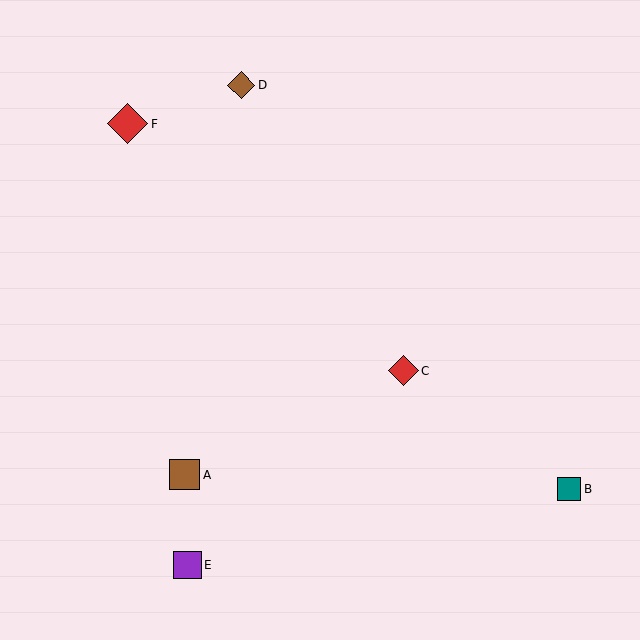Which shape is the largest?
The red diamond (labeled F) is the largest.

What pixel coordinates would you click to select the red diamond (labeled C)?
Click at (403, 371) to select the red diamond C.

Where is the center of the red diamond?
The center of the red diamond is at (403, 371).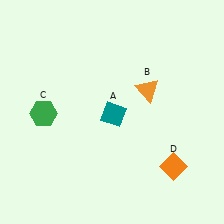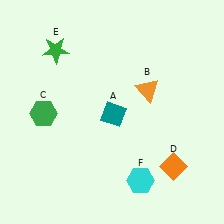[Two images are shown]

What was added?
A green star (E), a cyan hexagon (F) were added in Image 2.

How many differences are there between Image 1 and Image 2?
There are 2 differences between the two images.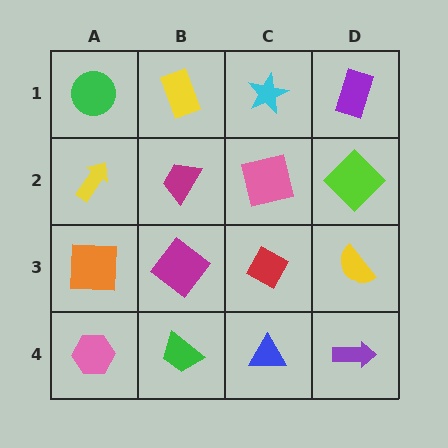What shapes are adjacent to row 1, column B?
A magenta trapezoid (row 2, column B), a green circle (row 1, column A), a cyan star (row 1, column C).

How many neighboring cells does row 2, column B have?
4.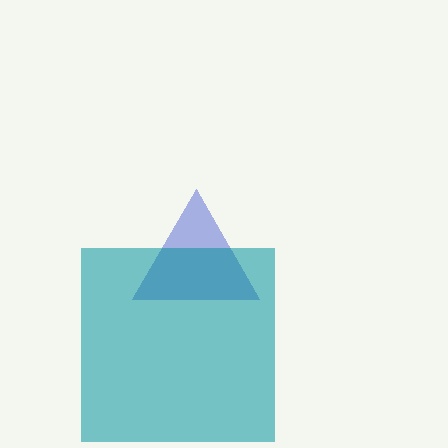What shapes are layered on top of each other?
The layered shapes are: a blue triangle, a teal square.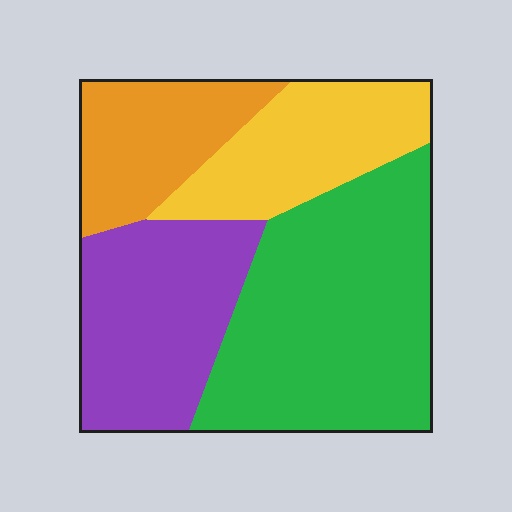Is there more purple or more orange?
Purple.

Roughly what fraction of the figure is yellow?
Yellow covers roughly 20% of the figure.